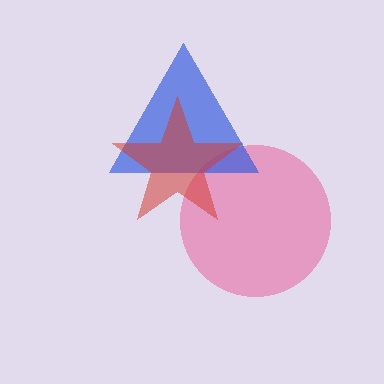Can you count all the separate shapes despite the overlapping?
Yes, there are 3 separate shapes.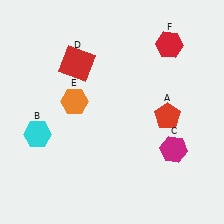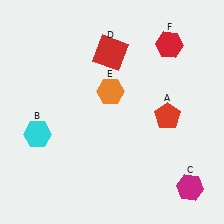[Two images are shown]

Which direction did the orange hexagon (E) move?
The orange hexagon (E) moved right.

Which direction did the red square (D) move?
The red square (D) moved right.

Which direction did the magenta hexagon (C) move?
The magenta hexagon (C) moved down.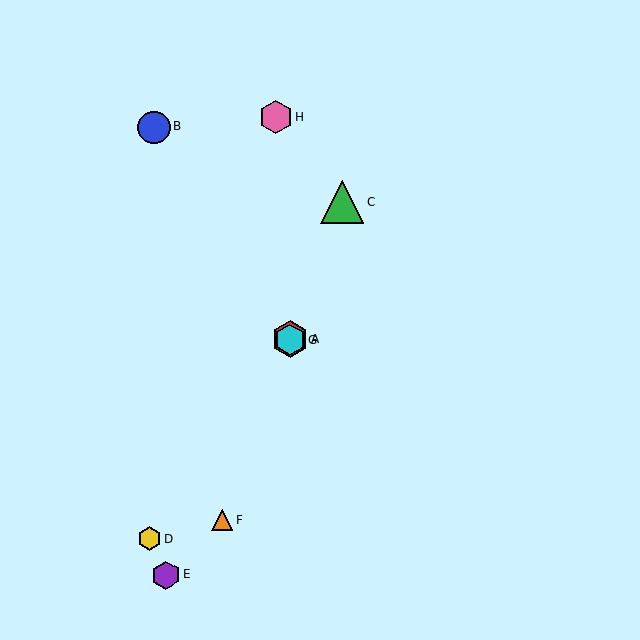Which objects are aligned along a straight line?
Objects A, C, F, G are aligned along a straight line.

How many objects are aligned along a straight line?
4 objects (A, C, F, G) are aligned along a straight line.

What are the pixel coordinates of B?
Object B is at (154, 127).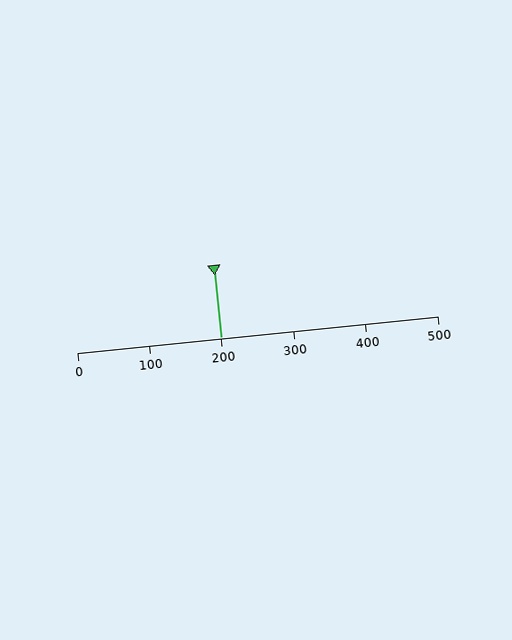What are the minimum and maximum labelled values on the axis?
The axis runs from 0 to 500.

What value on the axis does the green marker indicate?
The marker indicates approximately 200.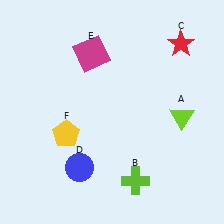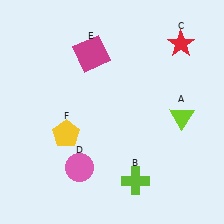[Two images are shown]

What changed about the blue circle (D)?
In Image 1, D is blue. In Image 2, it changed to pink.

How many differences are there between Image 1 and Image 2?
There is 1 difference between the two images.